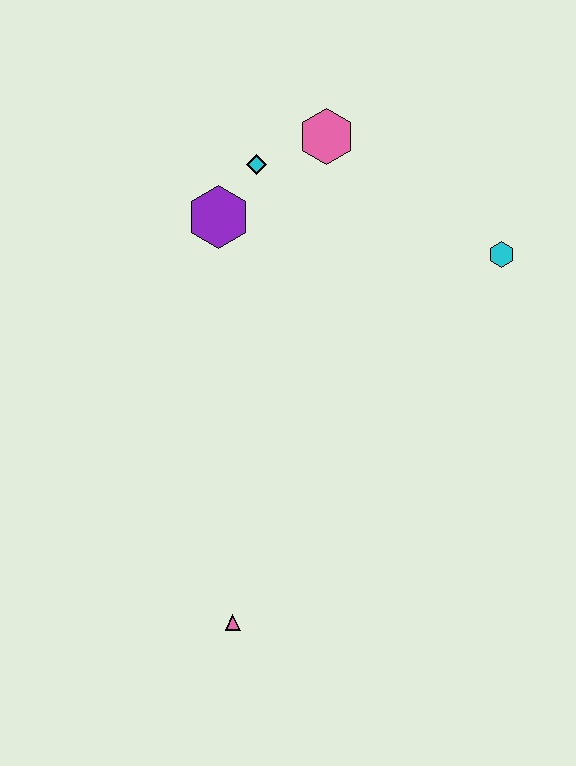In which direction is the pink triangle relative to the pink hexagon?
The pink triangle is below the pink hexagon.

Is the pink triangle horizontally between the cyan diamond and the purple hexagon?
Yes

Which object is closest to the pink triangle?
The purple hexagon is closest to the pink triangle.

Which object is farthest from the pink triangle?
The pink hexagon is farthest from the pink triangle.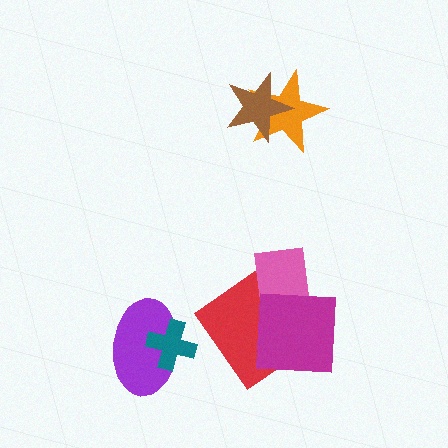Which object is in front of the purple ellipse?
The teal cross is in front of the purple ellipse.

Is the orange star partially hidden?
Yes, it is partially covered by another shape.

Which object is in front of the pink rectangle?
The magenta square is in front of the pink rectangle.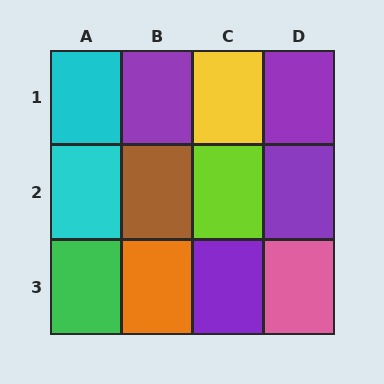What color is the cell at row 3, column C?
Purple.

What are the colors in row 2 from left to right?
Cyan, brown, lime, purple.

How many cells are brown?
1 cell is brown.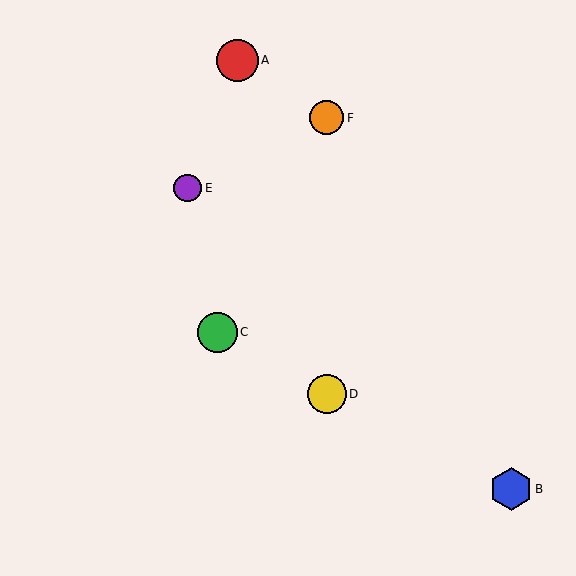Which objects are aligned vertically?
Objects D, F are aligned vertically.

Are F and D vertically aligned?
Yes, both are at x≈327.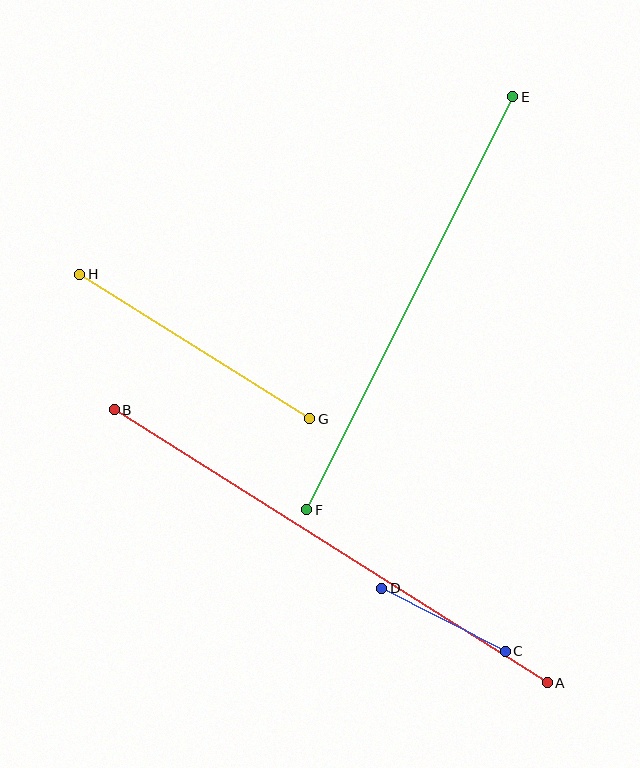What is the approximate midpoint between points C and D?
The midpoint is at approximately (444, 620) pixels.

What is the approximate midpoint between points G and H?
The midpoint is at approximately (195, 347) pixels.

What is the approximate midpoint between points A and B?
The midpoint is at approximately (331, 546) pixels.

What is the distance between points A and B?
The distance is approximately 512 pixels.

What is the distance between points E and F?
The distance is approximately 461 pixels.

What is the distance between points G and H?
The distance is approximately 272 pixels.